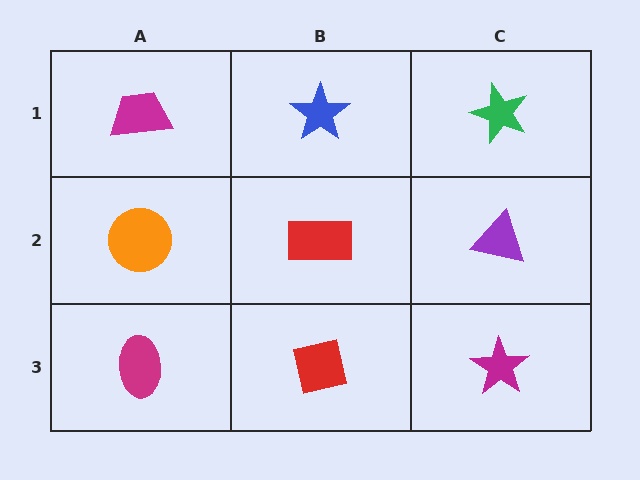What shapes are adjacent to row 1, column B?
A red rectangle (row 2, column B), a magenta trapezoid (row 1, column A), a green star (row 1, column C).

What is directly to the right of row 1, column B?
A green star.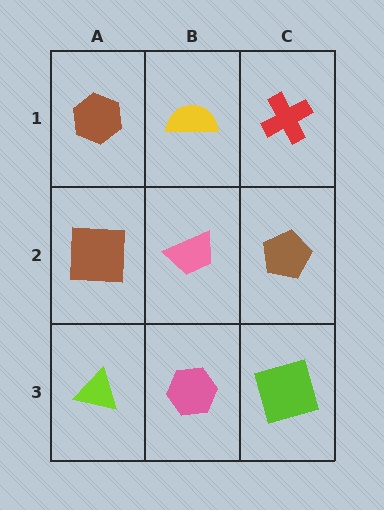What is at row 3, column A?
A lime triangle.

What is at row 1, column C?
A red cross.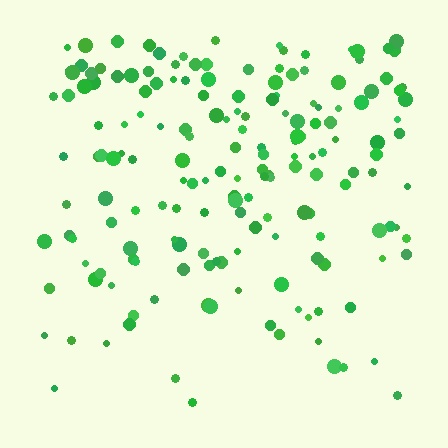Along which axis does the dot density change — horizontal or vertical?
Vertical.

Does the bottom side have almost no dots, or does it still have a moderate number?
Still a moderate number, just noticeably fewer than the top.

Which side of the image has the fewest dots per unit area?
The bottom.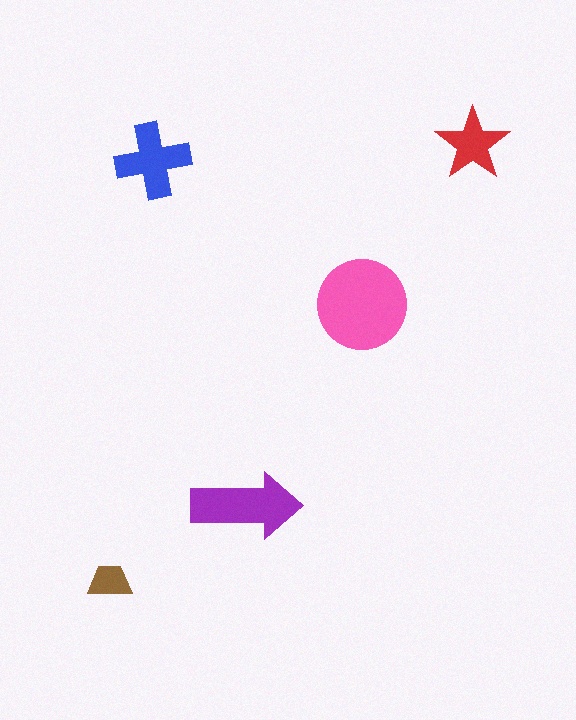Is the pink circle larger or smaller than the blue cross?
Larger.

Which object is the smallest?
The brown trapezoid.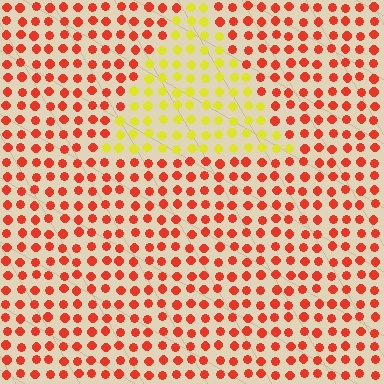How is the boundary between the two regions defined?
The boundary is defined purely by a slight shift in hue (about 58 degrees). Spacing, size, and orientation are identical on both sides.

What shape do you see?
I see a triangle.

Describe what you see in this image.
The image is filled with small red elements in a uniform arrangement. A triangle-shaped region is visible where the elements are tinted to a slightly different hue, forming a subtle color boundary.